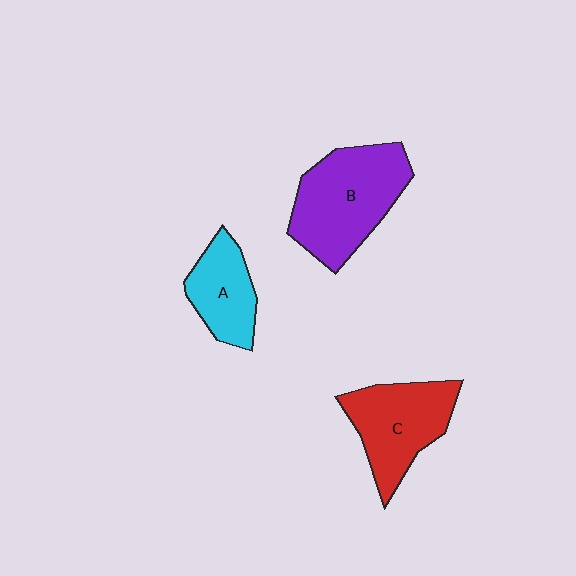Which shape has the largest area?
Shape B (purple).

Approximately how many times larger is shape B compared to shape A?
Approximately 1.8 times.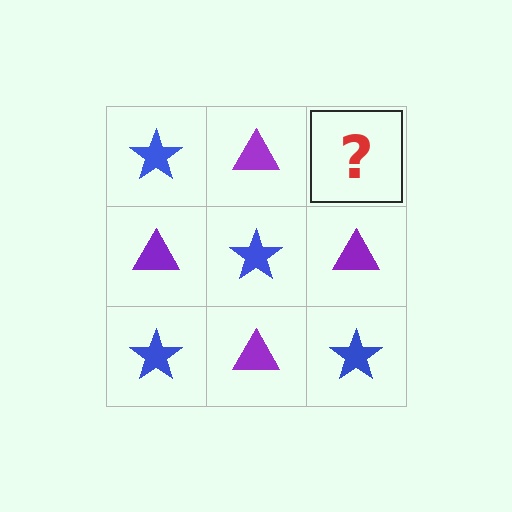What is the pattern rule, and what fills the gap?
The rule is that it alternates blue star and purple triangle in a checkerboard pattern. The gap should be filled with a blue star.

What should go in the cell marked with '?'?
The missing cell should contain a blue star.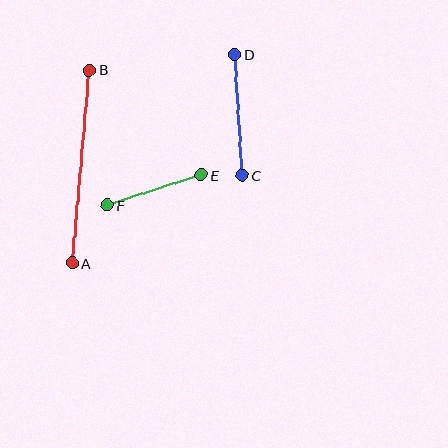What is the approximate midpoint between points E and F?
The midpoint is at approximately (154, 190) pixels.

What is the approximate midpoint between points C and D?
The midpoint is at approximately (239, 115) pixels.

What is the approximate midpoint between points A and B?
The midpoint is at approximately (81, 167) pixels.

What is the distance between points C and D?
The distance is approximately 121 pixels.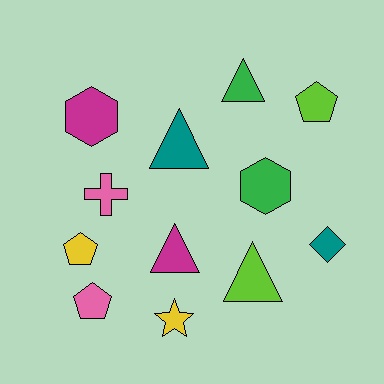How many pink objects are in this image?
There are 2 pink objects.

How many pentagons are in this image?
There are 3 pentagons.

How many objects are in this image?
There are 12 objects.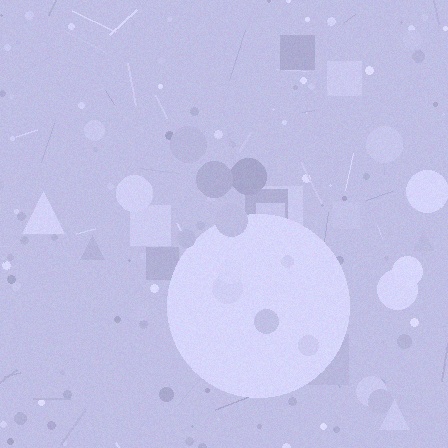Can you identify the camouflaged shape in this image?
The camouflaged shape is a circle.